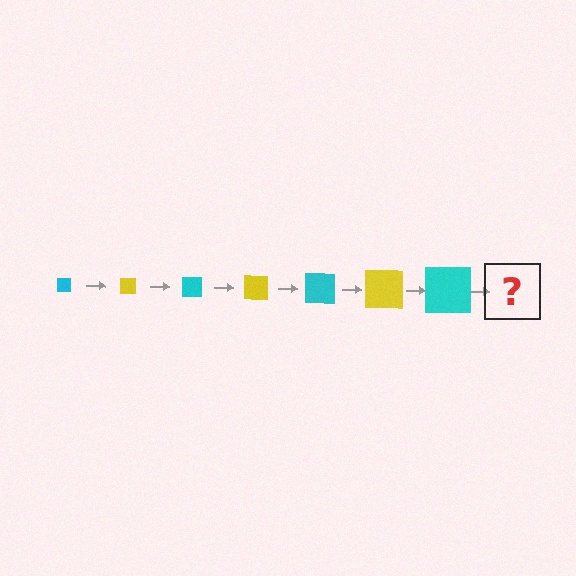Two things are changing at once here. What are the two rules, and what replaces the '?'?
The two rules are that the square grows larger each step and the color cycles through cyan and yellow. The '?' should be a yellow square, larger than the previous one.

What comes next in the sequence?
The next element should be a yellow square, larger than the previous one.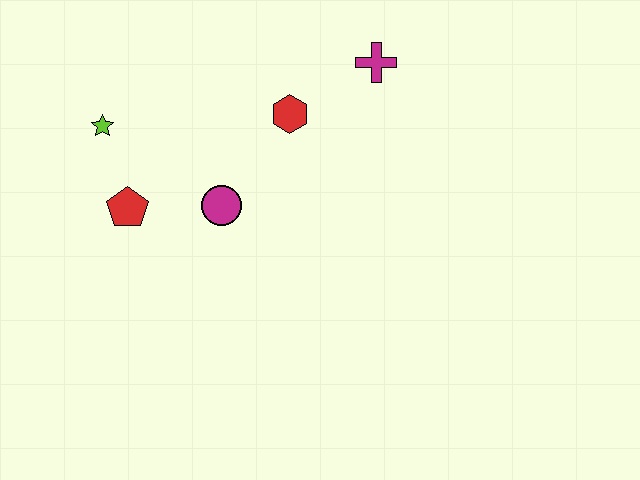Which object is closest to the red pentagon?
The lime star is closest to the red pentagon.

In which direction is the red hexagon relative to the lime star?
The red hexagon is to the right of the lime star.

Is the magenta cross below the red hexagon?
No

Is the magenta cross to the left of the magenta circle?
No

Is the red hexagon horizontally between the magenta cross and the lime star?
Yes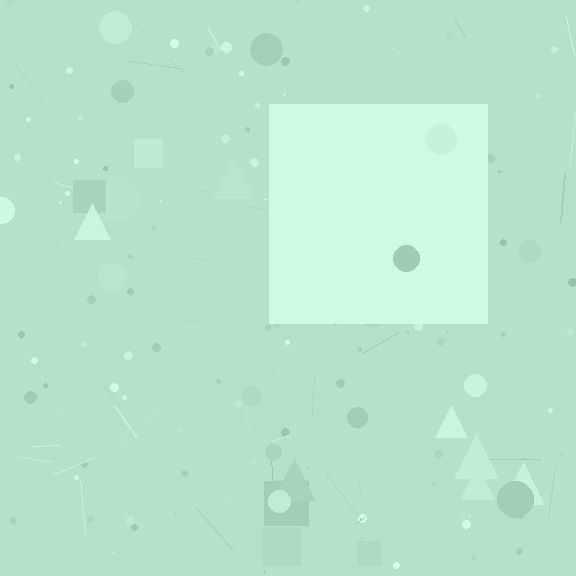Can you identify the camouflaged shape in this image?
The camouflaged shape is a square.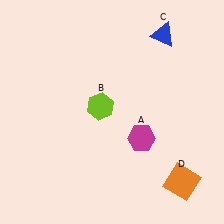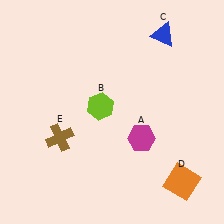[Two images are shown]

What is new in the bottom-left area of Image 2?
A brown cross (E) was added in the bottom-left area of Image 2.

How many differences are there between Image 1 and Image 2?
There is 1 difference between the two images.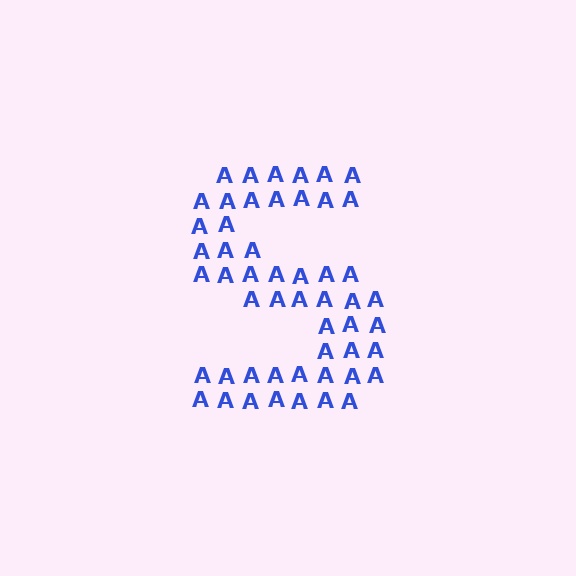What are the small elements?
The small elements are letter A's.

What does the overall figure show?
The overall figure shows the letter S.